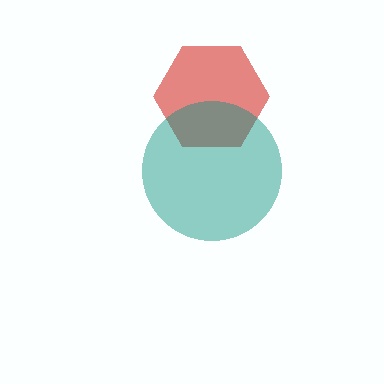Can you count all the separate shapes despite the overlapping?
Yes, there are 2 separate shapes.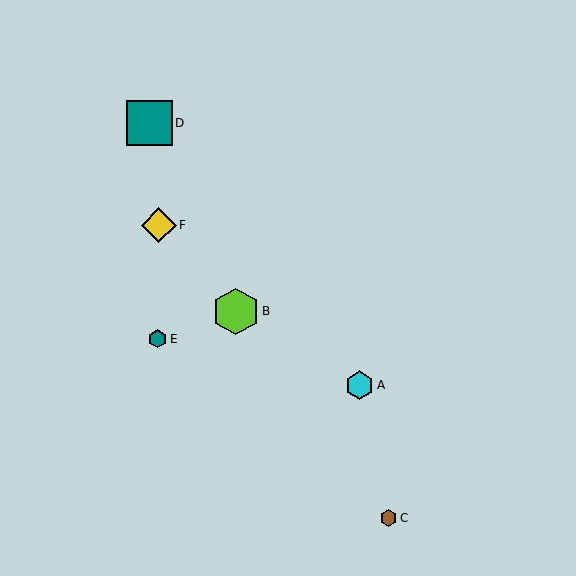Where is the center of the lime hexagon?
The center of the lime hexagon is at (236, 311).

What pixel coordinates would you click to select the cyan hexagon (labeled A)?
Click at (359, 385) to select the cyan hexagon A.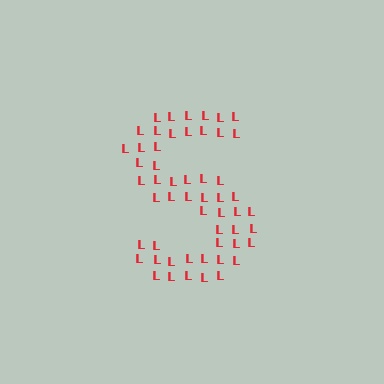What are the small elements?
The small elements are letter L's.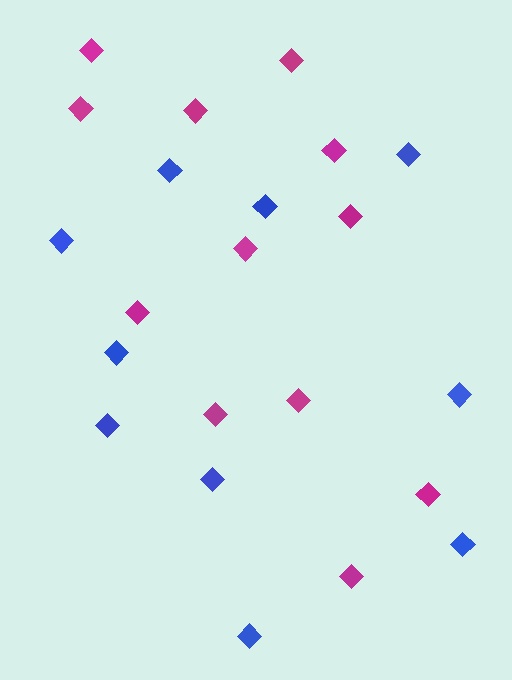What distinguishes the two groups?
There are 2 groups: one group of blue diamonds (10) and one group of magenta diamonds (12).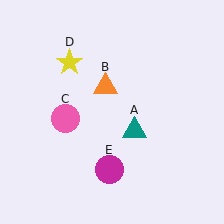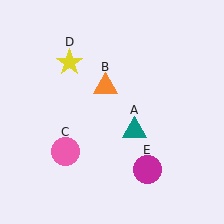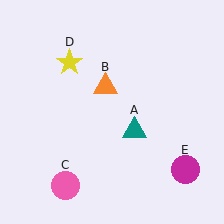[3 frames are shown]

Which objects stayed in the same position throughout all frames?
Teal triangle (object A) and orange triangle (object B) and yellow star (object D) remained stationary.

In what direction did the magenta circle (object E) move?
The magenta circle (object E) moved right.